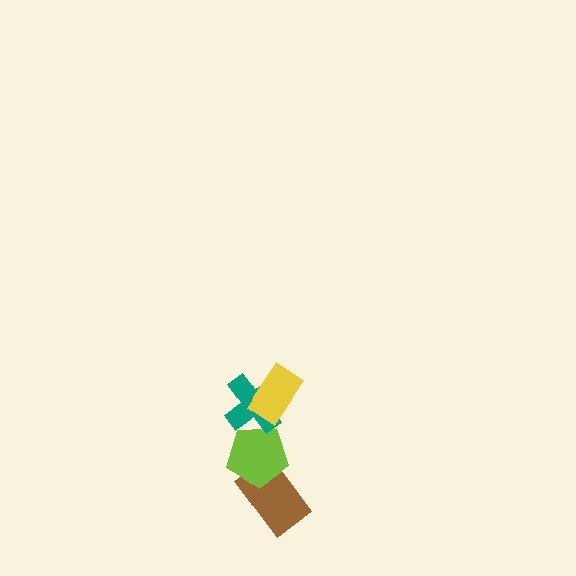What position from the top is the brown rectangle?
The brown rectangle is 4th from the top.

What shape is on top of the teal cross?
The yellow rectangle is on top of the teal cross.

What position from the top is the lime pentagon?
The lime pentagon is 3rd from the top.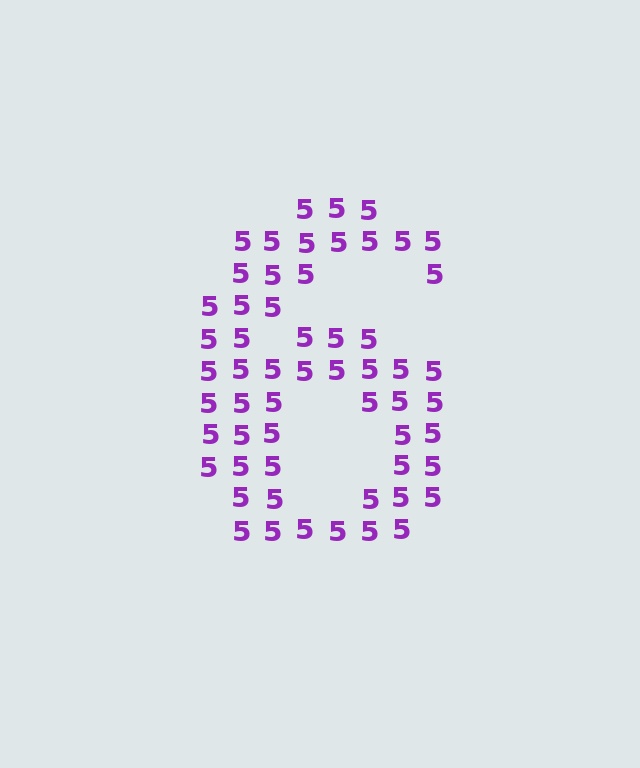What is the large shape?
The large shape is the digit 6.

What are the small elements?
The small elements are digit 5's.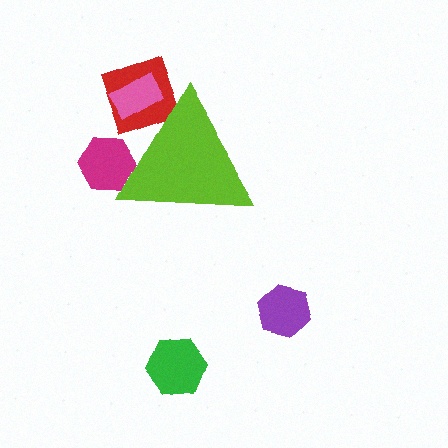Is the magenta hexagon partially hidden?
Yes, the magenta hexagon is partially hidden behind the lime triangle.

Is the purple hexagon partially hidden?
No, the purple hexagon is fully visible.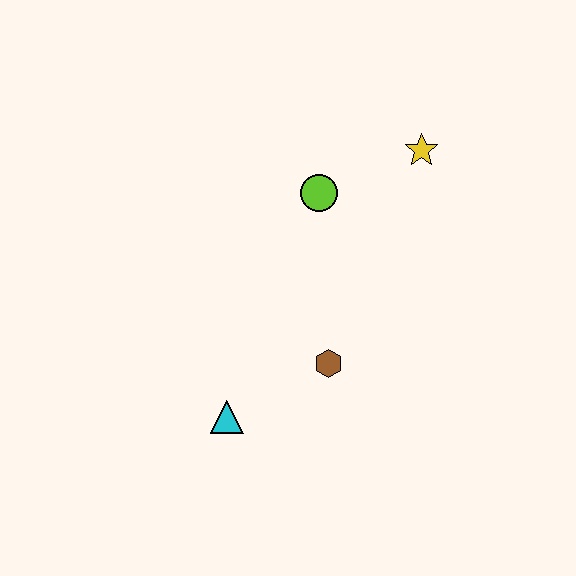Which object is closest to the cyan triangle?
The brown hexagon is closest to the cyan triangle.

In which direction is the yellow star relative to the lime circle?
The yellow star is to the right of the lime circle.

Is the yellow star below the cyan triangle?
No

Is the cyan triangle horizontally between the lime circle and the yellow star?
No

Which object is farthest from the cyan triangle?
The yellow star is farthest from the cyan triangle.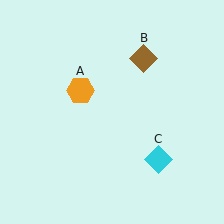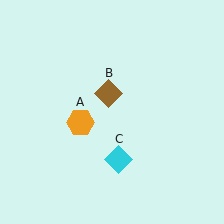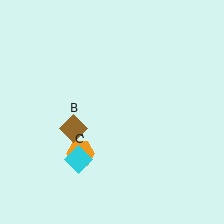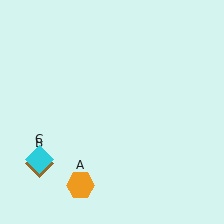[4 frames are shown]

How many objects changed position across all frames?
3 objects changed position: orange hexagon (object A), brown diamond (object B), cyan diamond (object C).